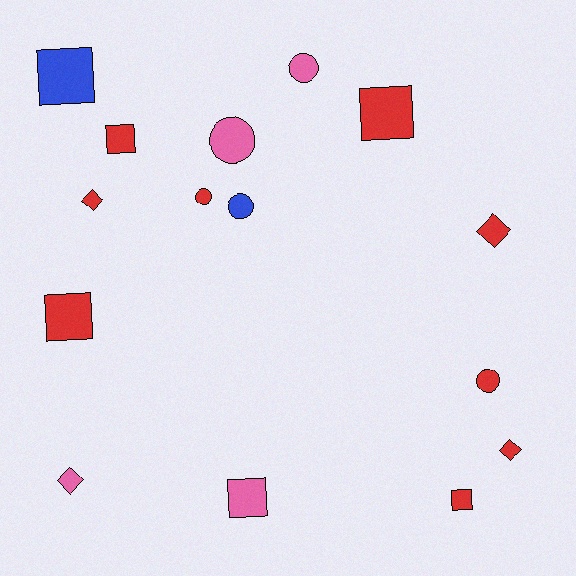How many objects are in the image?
There are 15 objects.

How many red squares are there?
There are 4 red squares.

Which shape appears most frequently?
Square, with 6 objects.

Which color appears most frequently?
Red, with 9 objects.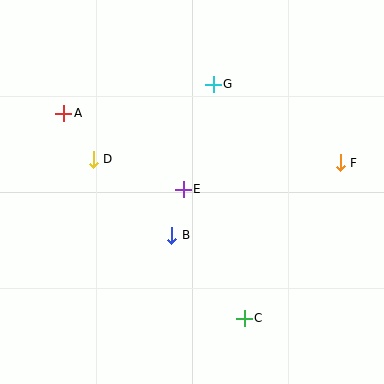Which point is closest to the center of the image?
Point E at (183, 189) is closest to the center.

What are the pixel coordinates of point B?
Point B is at (172, 235).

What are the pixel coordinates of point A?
Point A is at (64, 113).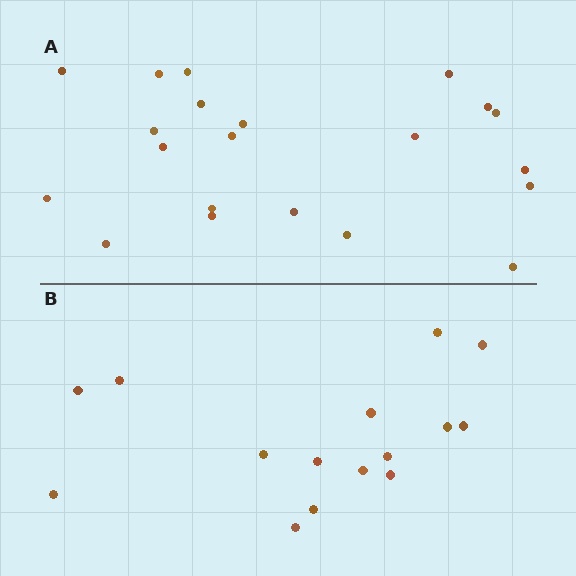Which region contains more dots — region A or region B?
Region A (the top region) has more dots.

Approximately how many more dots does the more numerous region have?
Region A has about 6 more dots than region B.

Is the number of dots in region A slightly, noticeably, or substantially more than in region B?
Region A has noticeably more, but not dramatically so. The ratio is roughly 1.4 to 1.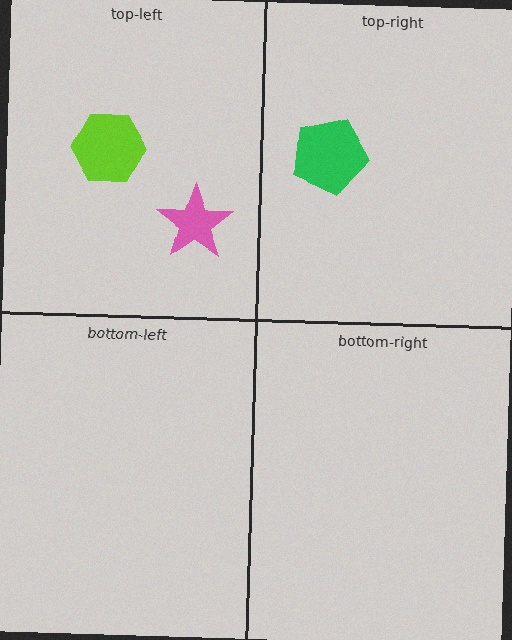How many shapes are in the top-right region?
1.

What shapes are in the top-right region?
The green pentagon.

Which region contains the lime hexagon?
The top-left region.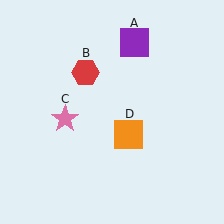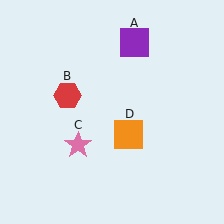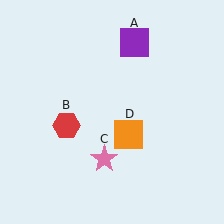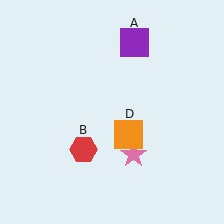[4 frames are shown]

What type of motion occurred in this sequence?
The red hexagon (object B), pink star (object C) rotated counterclockwise around the center of the scene.